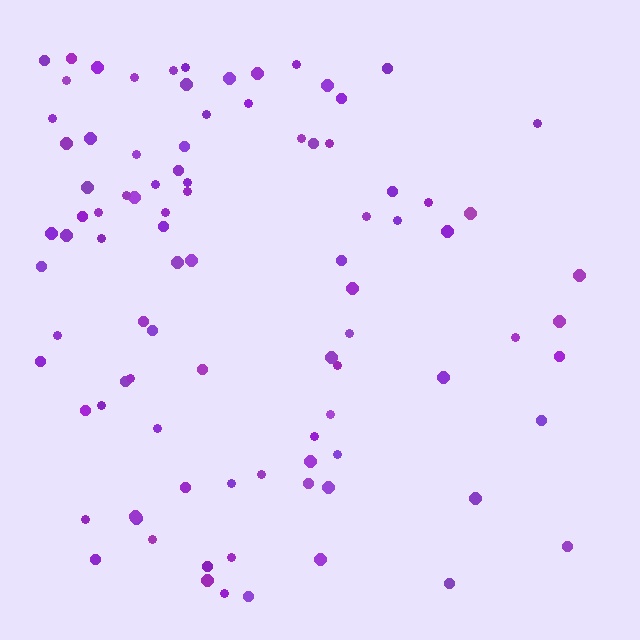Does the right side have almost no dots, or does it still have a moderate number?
Still a moderate number, just noticeably fewer than the left.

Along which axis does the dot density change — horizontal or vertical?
Horizontal.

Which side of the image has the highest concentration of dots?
The left.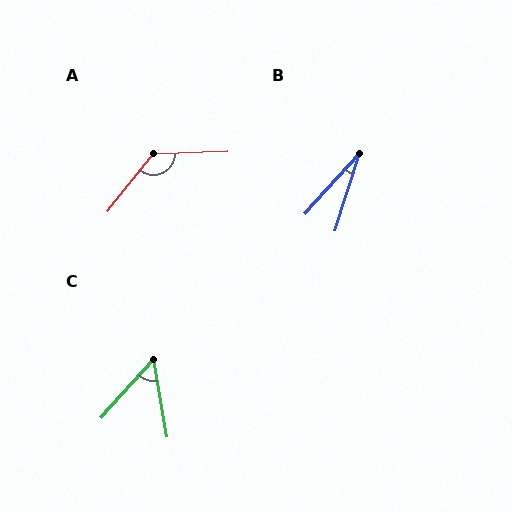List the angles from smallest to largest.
B (25°), C (52°), A (130°).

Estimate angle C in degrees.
Approximately 52 degrees.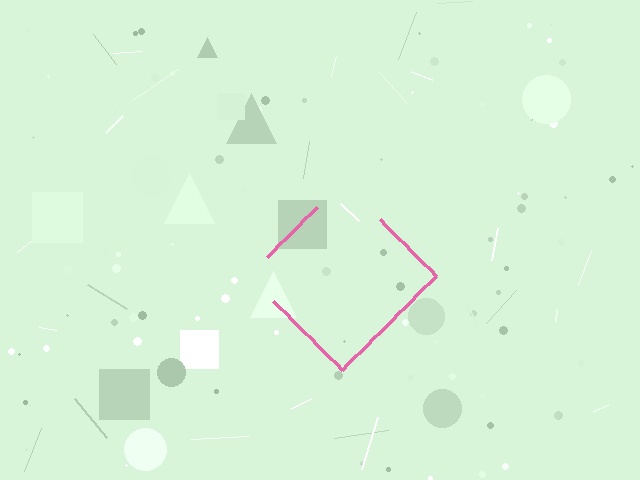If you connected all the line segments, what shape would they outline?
They would outline a diamond.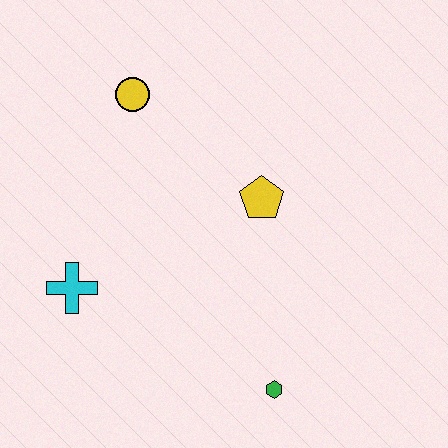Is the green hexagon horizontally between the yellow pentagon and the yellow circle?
No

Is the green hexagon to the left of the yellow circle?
No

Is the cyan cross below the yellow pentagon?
Yes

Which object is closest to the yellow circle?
The yellow pentagon is closest to the yellow circle.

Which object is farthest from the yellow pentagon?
The cyan cross is farthest from the yellow pentagon.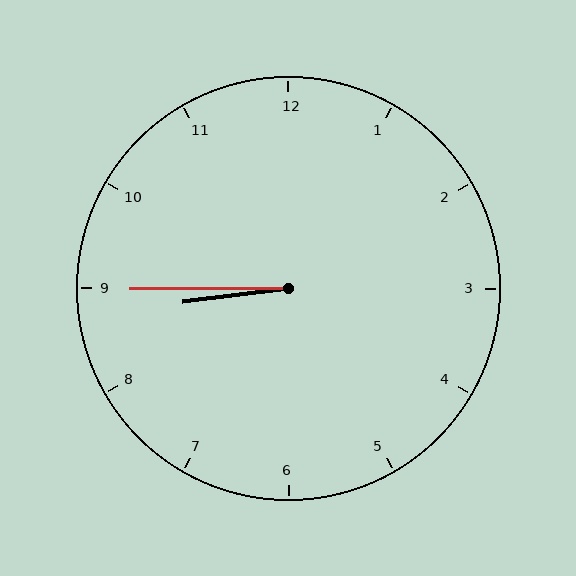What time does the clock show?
8:45.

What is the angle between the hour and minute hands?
Approximately 8 degrees.